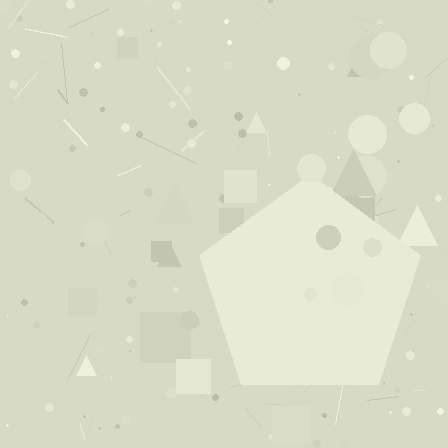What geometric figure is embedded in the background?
A pentagon is embedded in the background.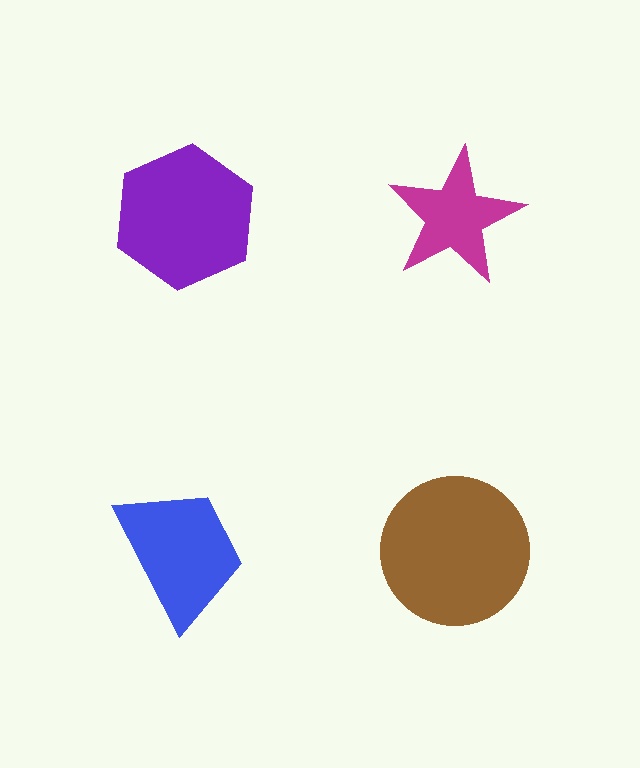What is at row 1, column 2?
A magenta star.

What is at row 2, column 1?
A blue trapezoid.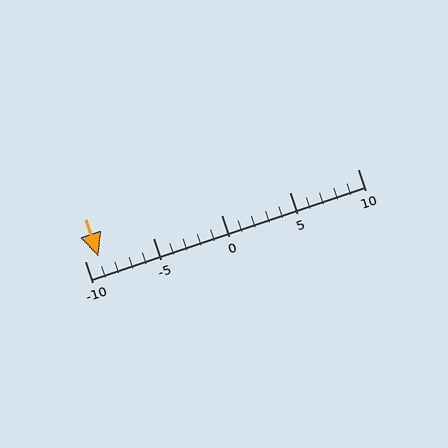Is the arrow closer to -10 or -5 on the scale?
The arrow is closer to -10.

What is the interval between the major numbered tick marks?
The major tick marks are spaced 5 units apart.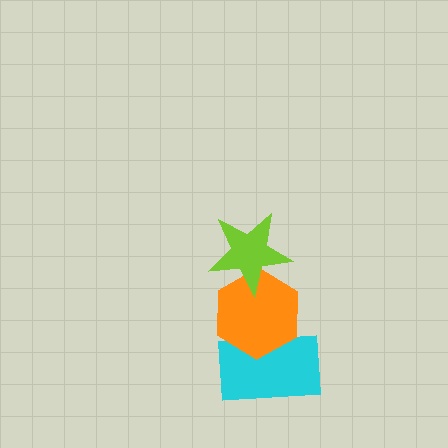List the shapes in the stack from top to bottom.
From top to bottom: the lime star, the orange hexagon, the cyan rectangle.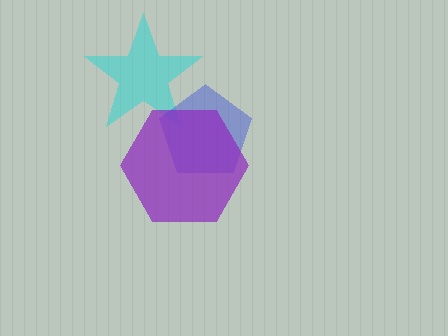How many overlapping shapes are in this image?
There are 3 overlapping shapes in the image.